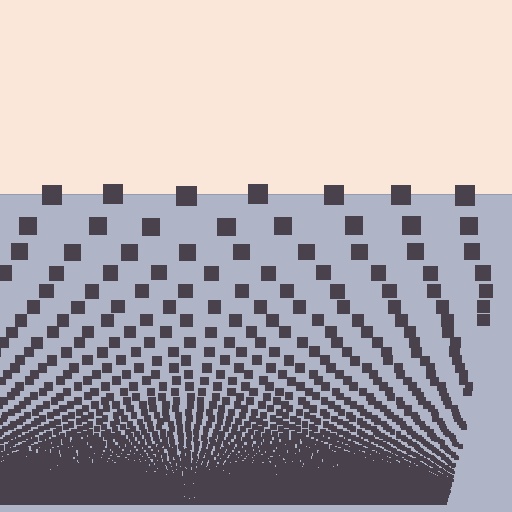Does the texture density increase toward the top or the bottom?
Density increases toward the bottom.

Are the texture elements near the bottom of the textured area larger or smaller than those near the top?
Smaller. The gradient is inverted — elements near the bottom are smaller and denser.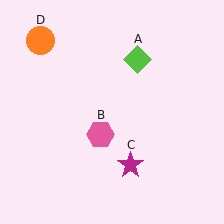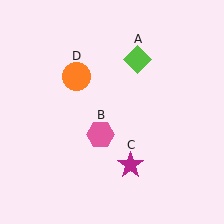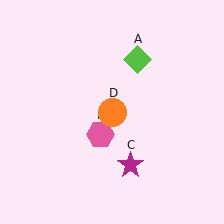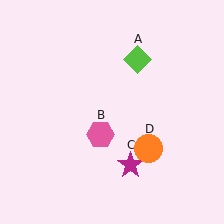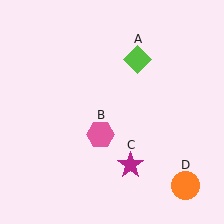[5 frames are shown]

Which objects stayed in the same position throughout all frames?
Lime diamond (object A) and pink hexagon (object B) and magenta star (object C) remained stationary.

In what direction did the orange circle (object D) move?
The orange circle (object D) moved down and to the right.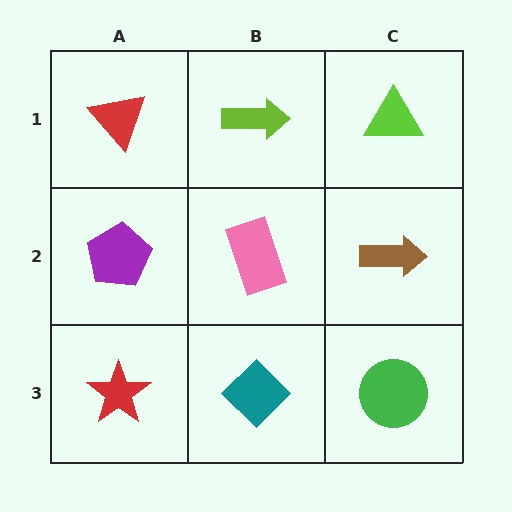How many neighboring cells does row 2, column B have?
4.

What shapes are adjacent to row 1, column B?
A pink rectangle (row 2, column B), a red triangle (row 1, column A), a lime triangle (row 1, column C).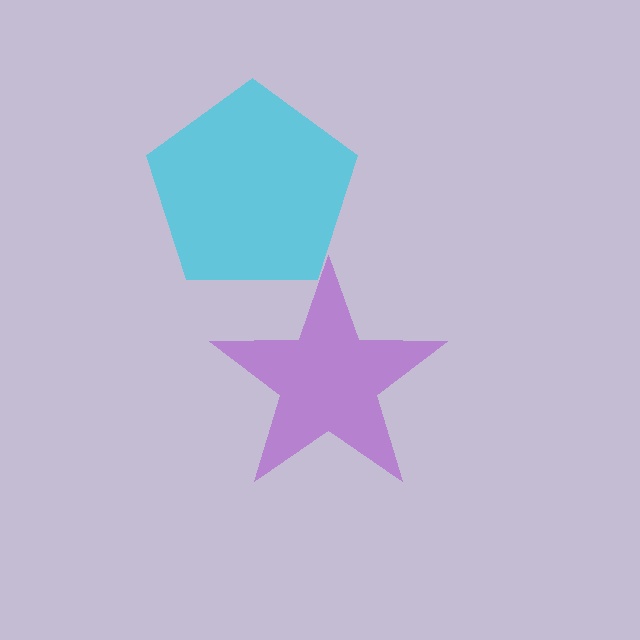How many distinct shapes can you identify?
There are 2 distinct shapes: a purple star, a cyan pentagon.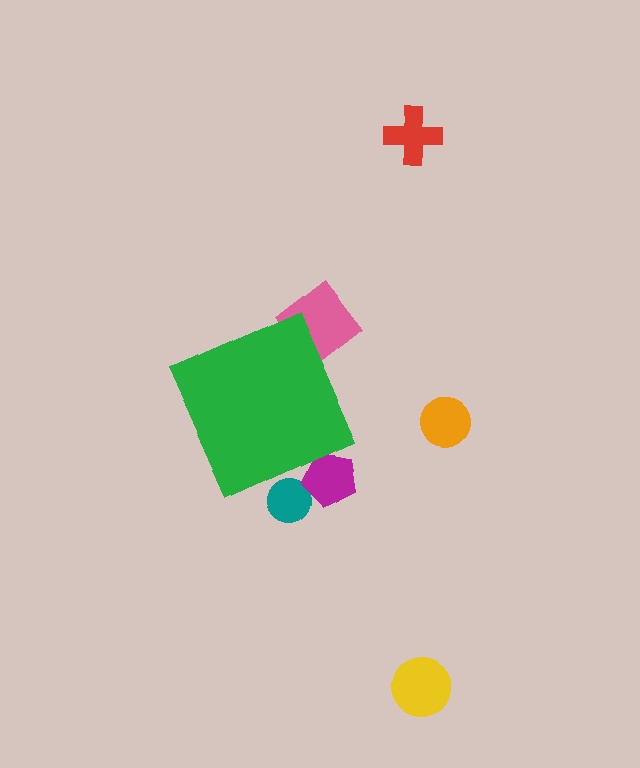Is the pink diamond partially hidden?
Yes, the pink diamond is partially hidden behind the green diamond.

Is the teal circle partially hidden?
Yes, the teal circle is partially hidden behind the green diamond.